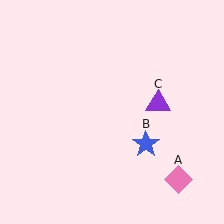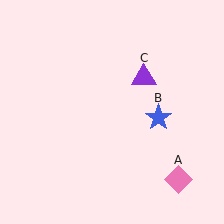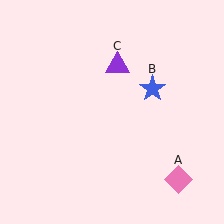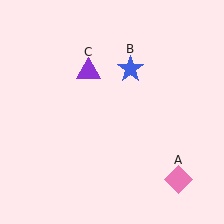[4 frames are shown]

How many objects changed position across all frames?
2 objects changed position: blue star (object B), purple triangle (object C).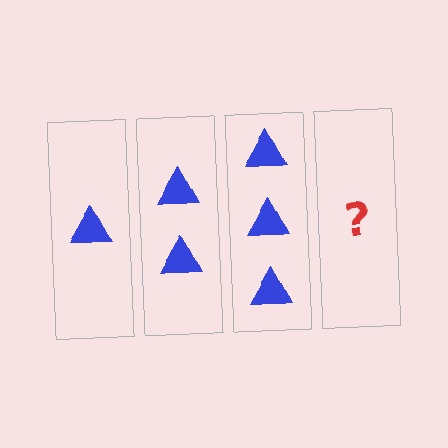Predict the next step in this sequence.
The next step is 4 triangles.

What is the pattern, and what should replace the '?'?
The pattern is that each step adds one more triangle. The '?' should be 4 triangles.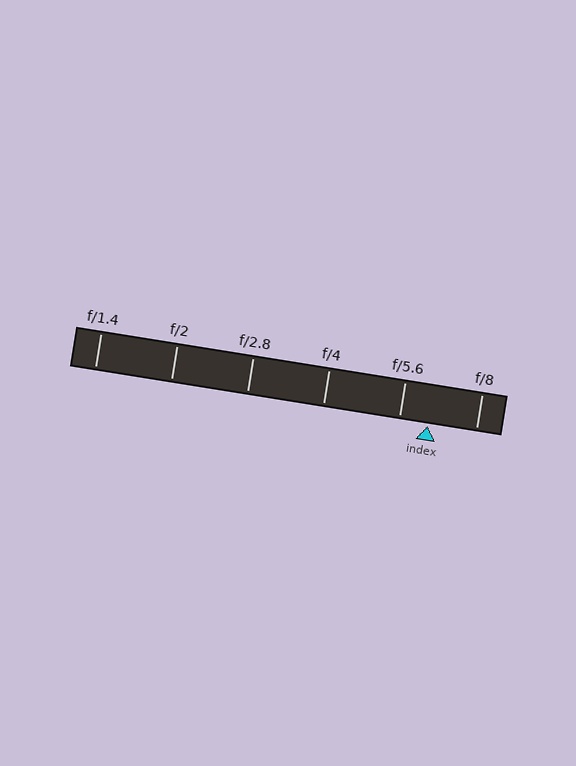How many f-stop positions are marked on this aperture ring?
There are 6 f-stop positions marked.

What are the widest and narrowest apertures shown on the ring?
The widest aperture shown is f/1.4 and the narrowest is f/8.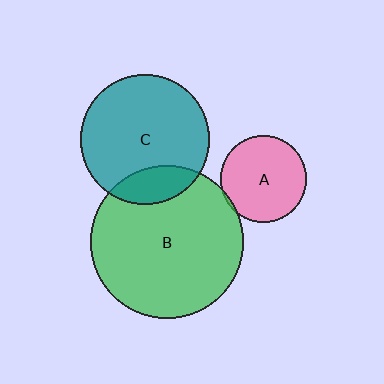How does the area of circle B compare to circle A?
Approximately 3.1 times.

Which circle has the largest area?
Circle B (green).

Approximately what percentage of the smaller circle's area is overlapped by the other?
Approximately 20%.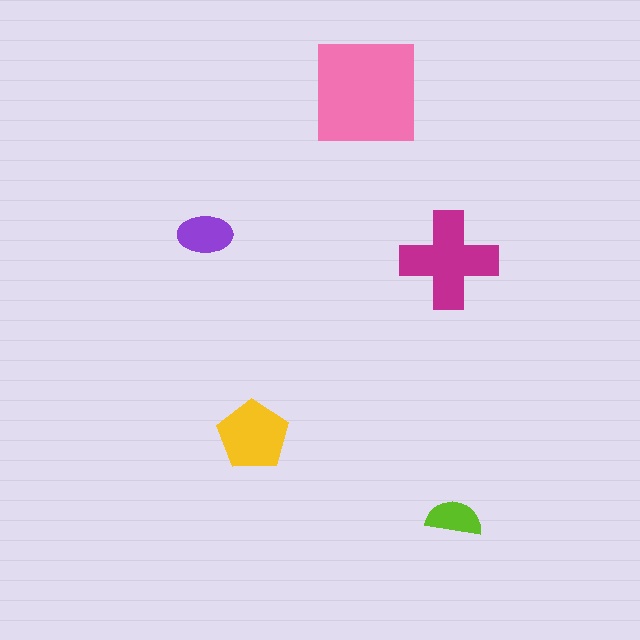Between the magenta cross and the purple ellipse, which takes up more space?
The magenta cross.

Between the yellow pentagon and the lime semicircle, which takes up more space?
The yellow pentagon.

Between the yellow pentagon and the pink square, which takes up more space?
The pink square.